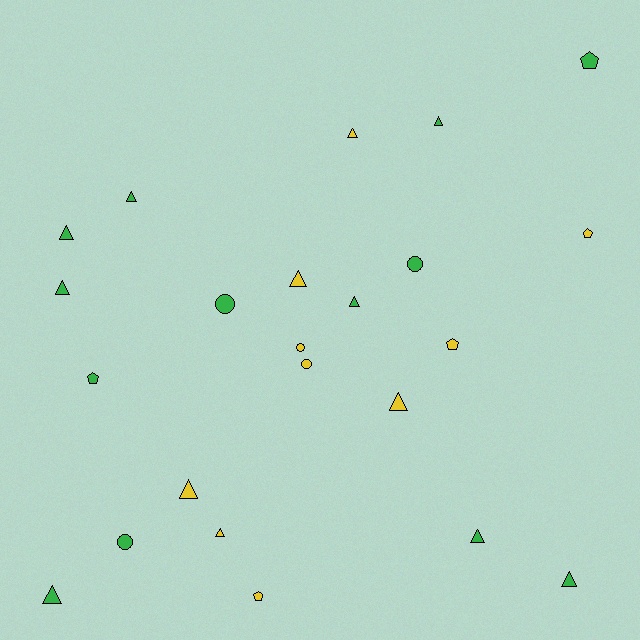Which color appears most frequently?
Green, with 13 objects.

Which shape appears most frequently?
Triangle, with 13 objects.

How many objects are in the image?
There are 23 objects.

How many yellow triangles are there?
There are 5 yellow triangles.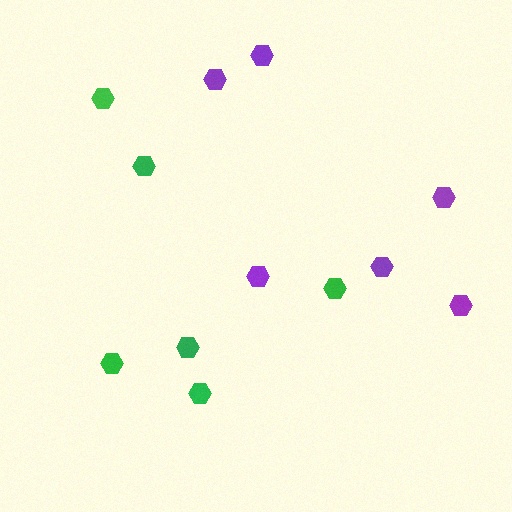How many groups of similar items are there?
There are 2 groups: one group of green hexagons (6) and one group of purple hexagons (6).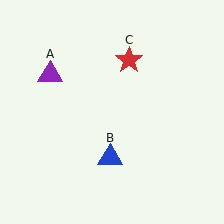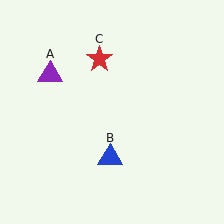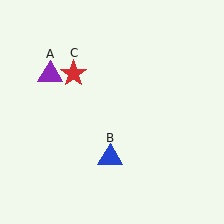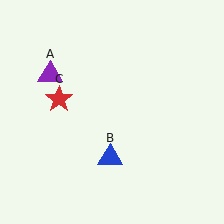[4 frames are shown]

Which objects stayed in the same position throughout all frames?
Purple triangle (object A) and blue triangle (object B) remained stationary.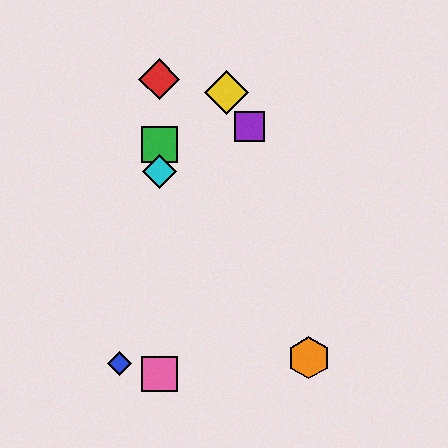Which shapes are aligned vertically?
The red diamond, the green square, the cyan diamond, the pink square are aligned vertically.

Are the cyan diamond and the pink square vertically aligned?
Yes, both are at x≈159.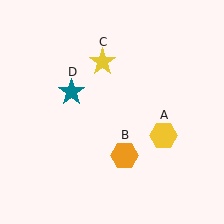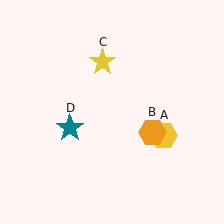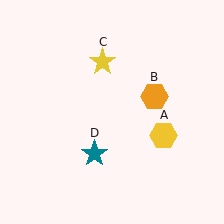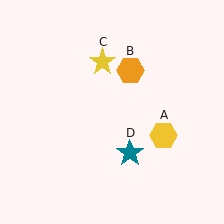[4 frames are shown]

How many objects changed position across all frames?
2 objects changed position: orange hexagon (object B), teal star (object D).